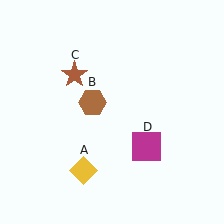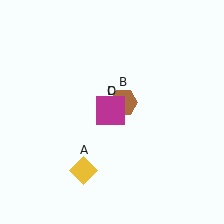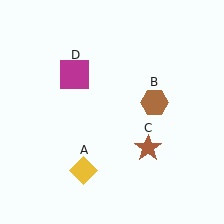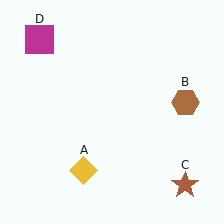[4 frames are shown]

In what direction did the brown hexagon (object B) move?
The brown hexagon (object B) moved right.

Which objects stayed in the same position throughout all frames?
Yellow diamond (object A) remained stationary.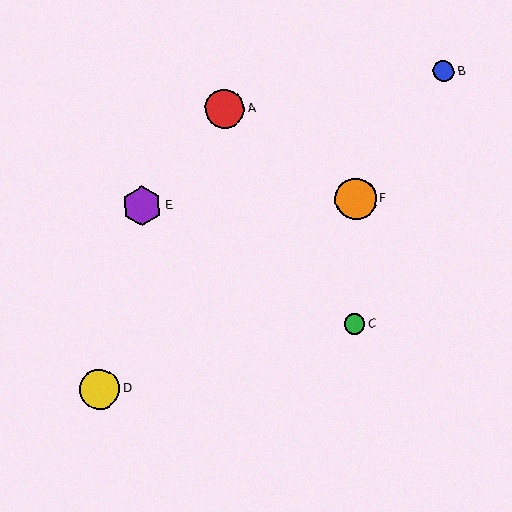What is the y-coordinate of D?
Object D is at y≈389.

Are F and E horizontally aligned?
Yes, both are at y≈199.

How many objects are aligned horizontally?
2 objects (E, F) are aligned horizontally.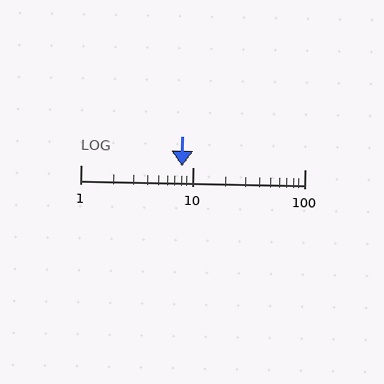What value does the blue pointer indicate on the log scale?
The pointer indicates approximately 8.1.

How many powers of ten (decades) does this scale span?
The scale spans 2 decades, from 1 to 100.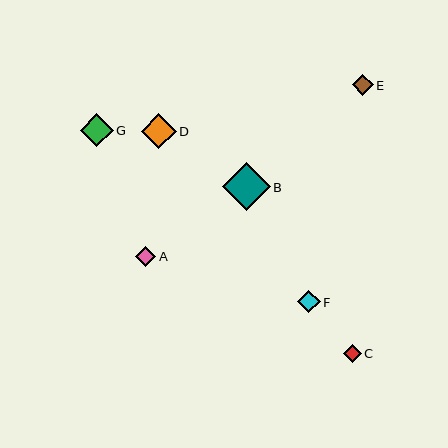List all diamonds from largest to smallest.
From largest to smallest: B, D, G, F, A, E, C.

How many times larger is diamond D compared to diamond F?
Diamond D is approximately 1.6 times the size of diamond F.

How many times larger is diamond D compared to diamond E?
Diamond D is approximately 1.7 times the size of diamond E.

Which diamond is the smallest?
Diamond C is the smallest with a size of approximately 18 pixels.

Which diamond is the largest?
Diamond B is the largest with a size of approximately 48 pixels.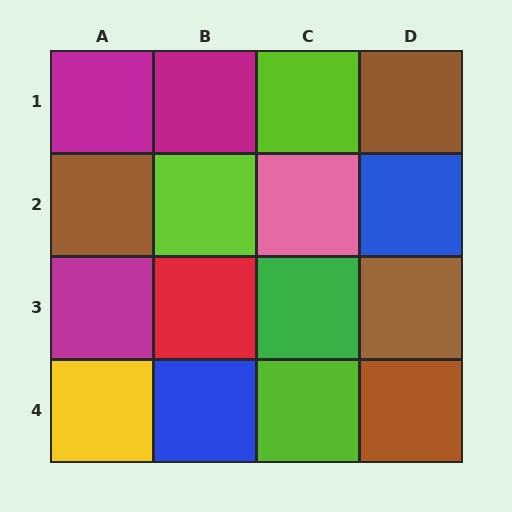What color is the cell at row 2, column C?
Pink.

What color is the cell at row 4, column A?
Yellow.